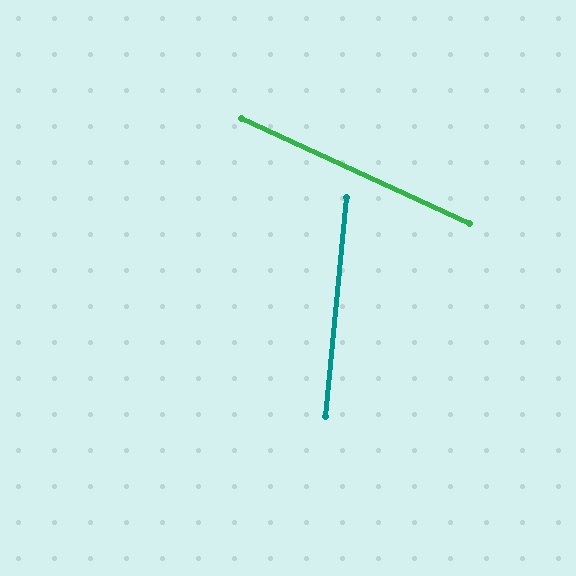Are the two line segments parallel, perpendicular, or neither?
Neither parallel nor perpendicular — they differ by about 71°.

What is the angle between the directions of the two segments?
Approximately 71 degrees.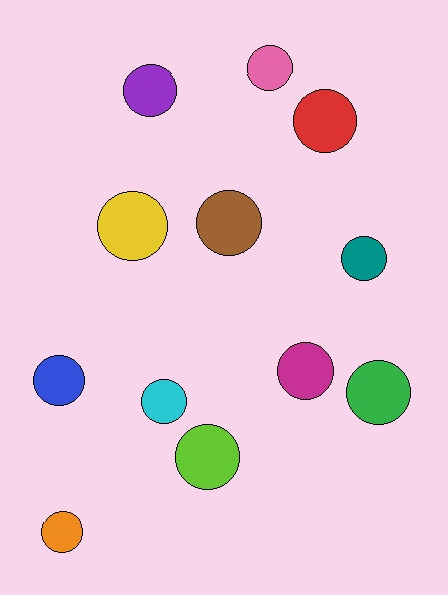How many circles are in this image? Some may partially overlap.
There are 12 circles.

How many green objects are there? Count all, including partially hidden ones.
There is 1 green object.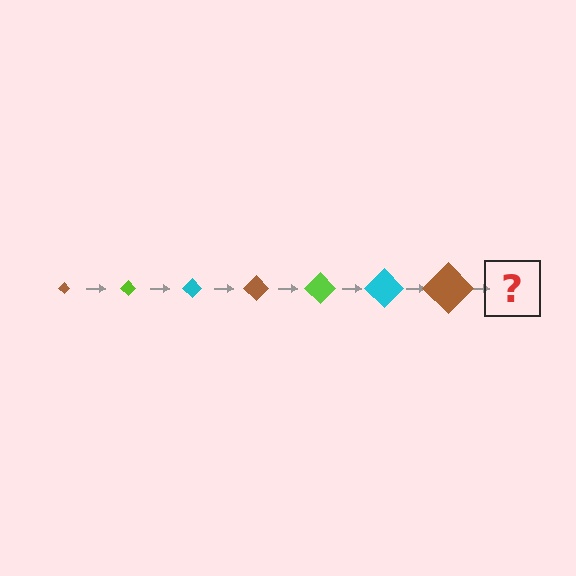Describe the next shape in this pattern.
It should be a lime diamond, larger than the previous one.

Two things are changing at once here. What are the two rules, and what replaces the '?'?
The two rules are that the diamond grows larger each step and the color cycles through brown, lime, and cyan. The '?' should be a lime diamond, larger than the previous one.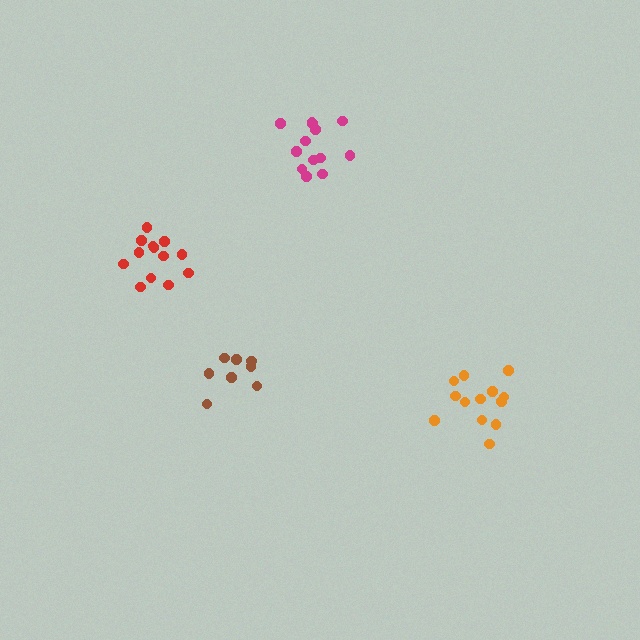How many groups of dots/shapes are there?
There are 4 groups.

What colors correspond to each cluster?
The clusters are colored: brown, orange, red, magenta.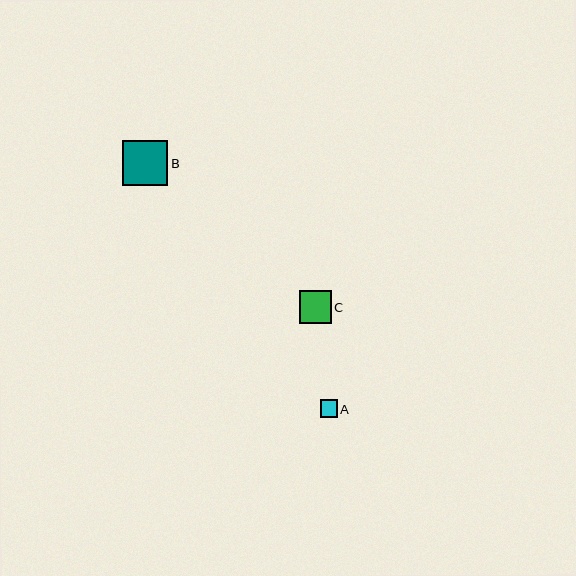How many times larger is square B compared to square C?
Square B is approximately 1.4 times the size of square C.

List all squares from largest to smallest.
From largest to smallest: B, C, A.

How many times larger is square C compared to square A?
Square C is approximately 1.9 times the size of square A.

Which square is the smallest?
Square A is the smallest with a size of approximately 17 pixels.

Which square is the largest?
Square B is the largest with a size of approximately 45 pixels.